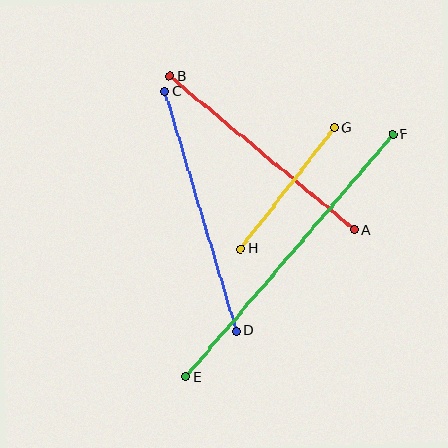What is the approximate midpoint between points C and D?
The midpoint is at approximately (201, 211) pixels.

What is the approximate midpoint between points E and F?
The midpoint is at approximately (289, 256) pixels.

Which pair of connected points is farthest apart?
Points E and F are farthest apart.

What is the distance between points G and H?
The distance is approximately 153 pixels.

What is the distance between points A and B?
The distance is approximately 241 pixels.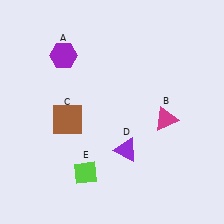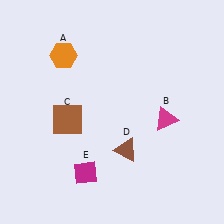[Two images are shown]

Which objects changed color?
A changed from purple to orange. D changed from purple to brown. E changed from lime to magenta.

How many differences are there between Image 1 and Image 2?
There are 3 differences between the two images.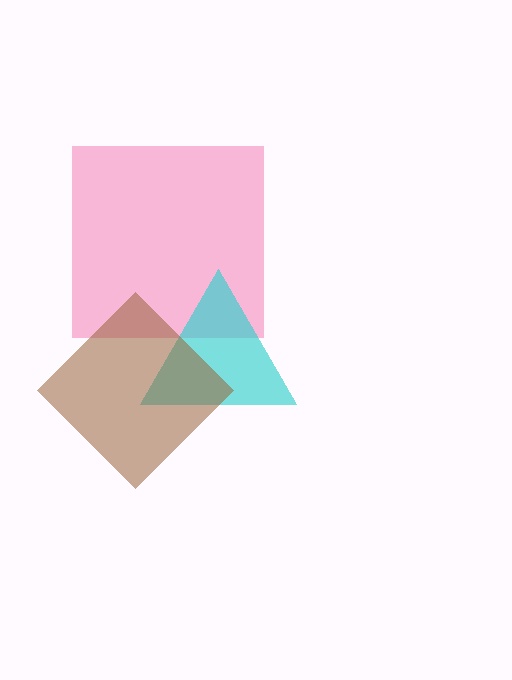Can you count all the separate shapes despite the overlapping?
Yes, there are 3 separate shapes.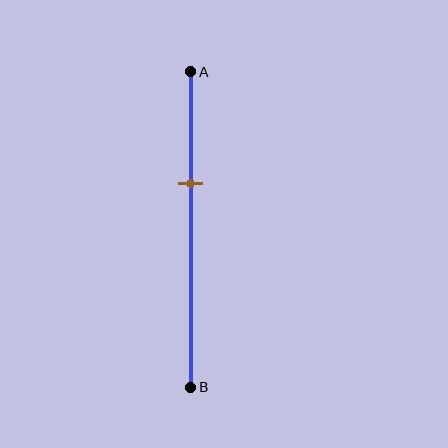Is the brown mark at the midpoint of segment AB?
No, the mark is at about 35% from A, not at the 50% midpoint.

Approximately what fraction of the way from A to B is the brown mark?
The brown mark is approximately 35% of the way from A to B.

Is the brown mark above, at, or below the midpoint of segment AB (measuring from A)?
The brown mark is above the midpoint of segment AB.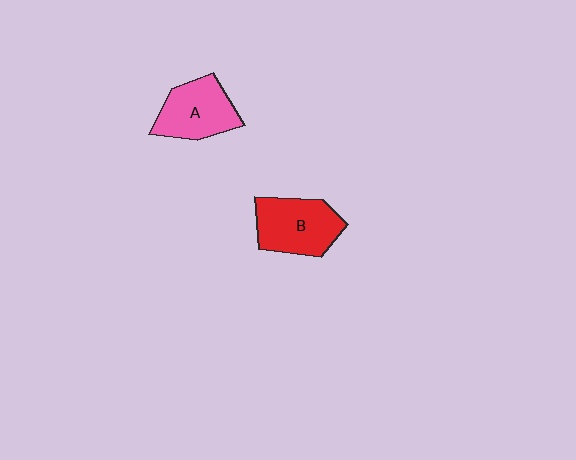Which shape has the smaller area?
Shape A (pink).